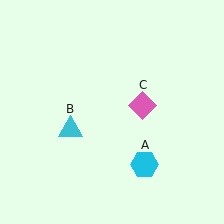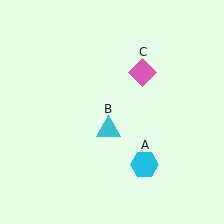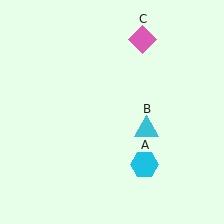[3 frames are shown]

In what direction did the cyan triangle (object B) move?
The cyan triangle (object B) moved right.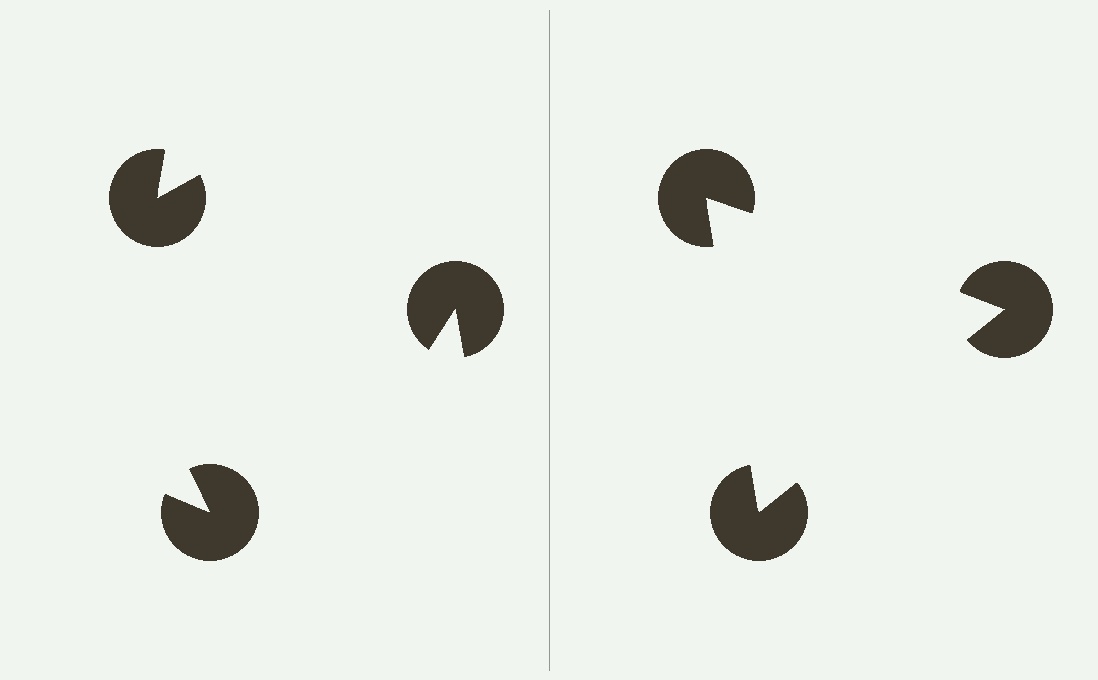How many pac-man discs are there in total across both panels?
6 — 3 on each side.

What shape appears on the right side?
An illusory triangle.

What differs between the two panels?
The pac-man discs are positioned identically on both sides; only the wedge orientations differ. On the right they align to a triangle; on the left they are misaligned.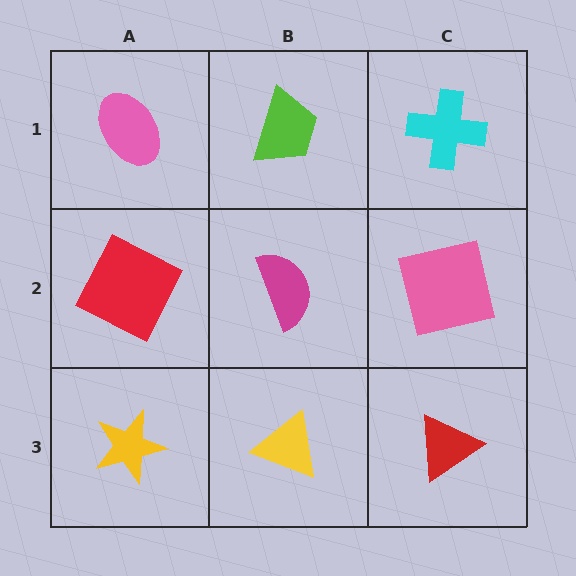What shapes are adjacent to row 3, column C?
A pink square (row 2, column C), a yellow triangle (row 3, column B).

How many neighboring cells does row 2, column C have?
3.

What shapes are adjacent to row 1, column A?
A red square (row 2, column A), a lime trapezoid (row 1, column B).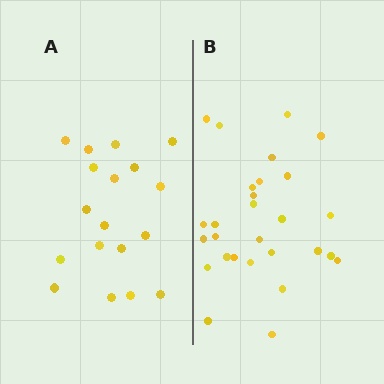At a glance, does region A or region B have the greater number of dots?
Region B (the right region) has more dots.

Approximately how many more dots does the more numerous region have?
Region B has roughly 10 or so more dots than region A.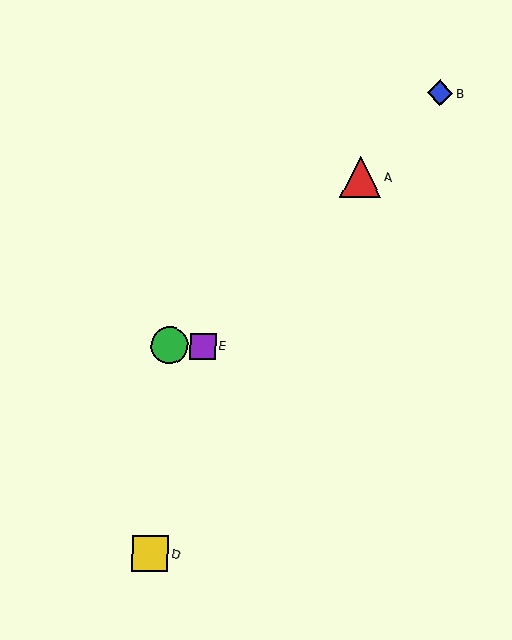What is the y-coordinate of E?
Object E is at y≈346.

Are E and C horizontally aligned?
Yes, both are at y≈346.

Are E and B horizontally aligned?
No, E is at y≈346 and B is at y≈93.